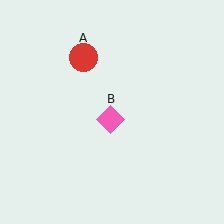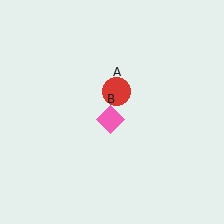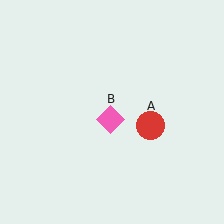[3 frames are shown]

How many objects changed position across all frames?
1 object changed position: red circle (object A).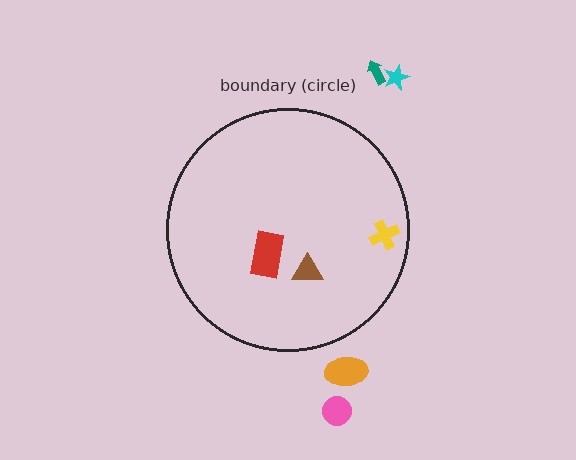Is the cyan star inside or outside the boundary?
Outside.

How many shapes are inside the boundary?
3 inside, 4 outside.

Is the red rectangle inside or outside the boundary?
Inside.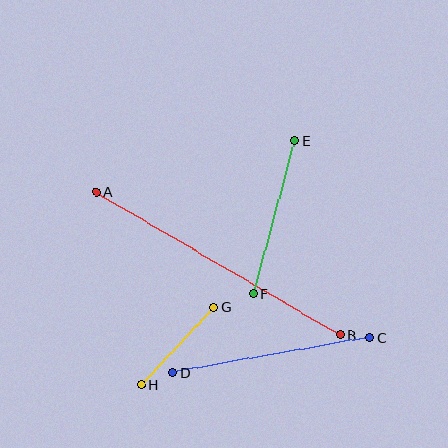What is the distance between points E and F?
The distance is approximately 158 pixels.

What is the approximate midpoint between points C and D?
The midpoint is at approximately (271, 355) pixels.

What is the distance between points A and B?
The distance is approximately 283 pixels.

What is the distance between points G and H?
The distance is approximately 107 pixels.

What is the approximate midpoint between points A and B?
The midpoint is at approximately (218, 263) pixels.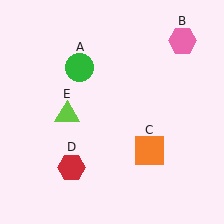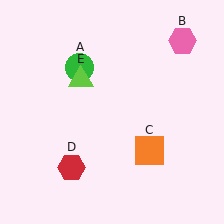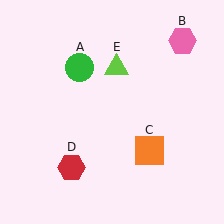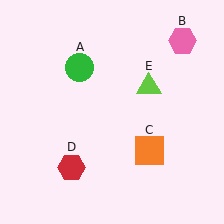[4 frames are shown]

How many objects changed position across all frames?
1 object changed position: lime triangle (object E).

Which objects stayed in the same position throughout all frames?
Green circle (object A) and pink hexagon (object B) and orange square (object C) and red hexagon (object D) remained stationary.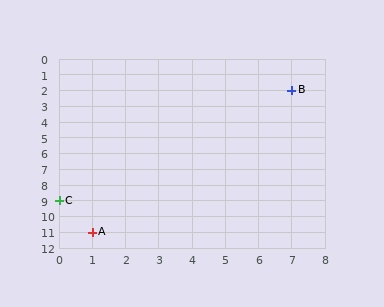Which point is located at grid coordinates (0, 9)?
Point C is at (0, 9).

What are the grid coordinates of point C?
Point C is at grid coordinates (0, 9).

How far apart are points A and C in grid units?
Points A and C are 1 column and 2 rows apart (about 2.2 grid units diagonally).